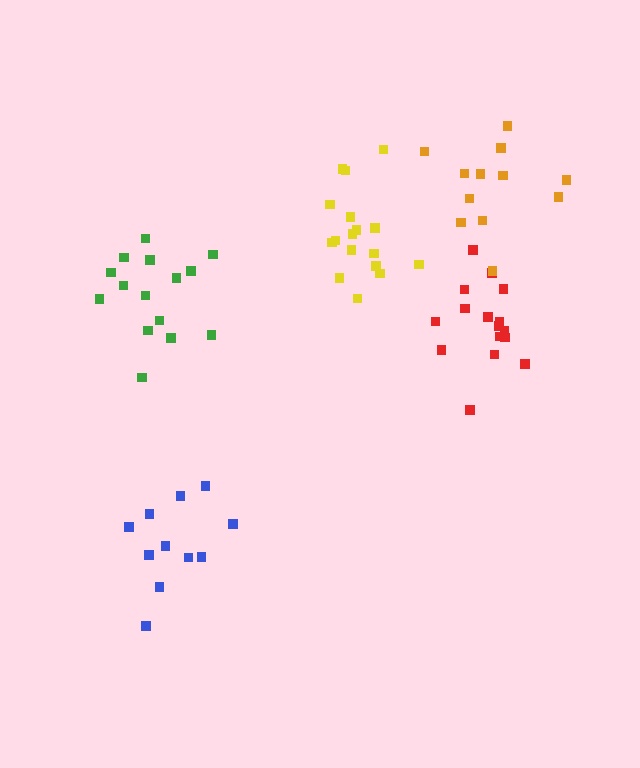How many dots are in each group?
Group 1: 16 dots, Group 2: 12 dots, Group 3: 15 dots, Group 4: 17 dots, Group 5: 11 dots (71 total).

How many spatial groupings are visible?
There are 5 spatial groupings.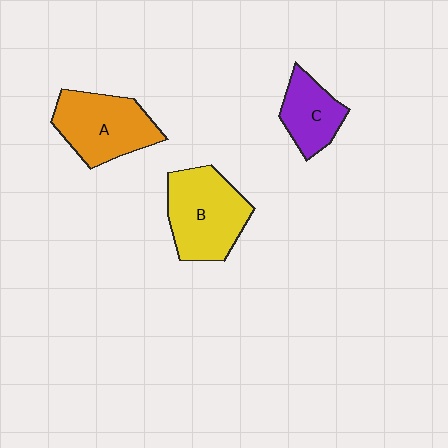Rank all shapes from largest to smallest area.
From largest to smallest: B (yellow), A (orange), C (purple).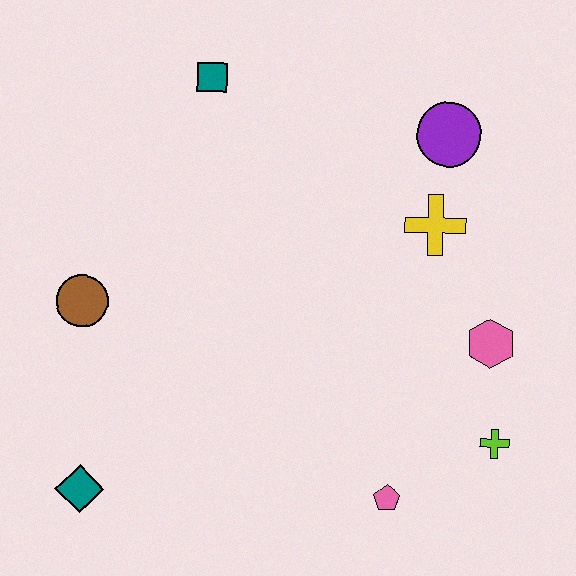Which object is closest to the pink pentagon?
The lime cross is closest to the pink pentagon.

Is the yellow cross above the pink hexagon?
Yes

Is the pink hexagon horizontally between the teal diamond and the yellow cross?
No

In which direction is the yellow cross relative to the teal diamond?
The yellow cross is to the right of the teal diamond.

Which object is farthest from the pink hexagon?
The teal diamond is farthest from the pink hexagon.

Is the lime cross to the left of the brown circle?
No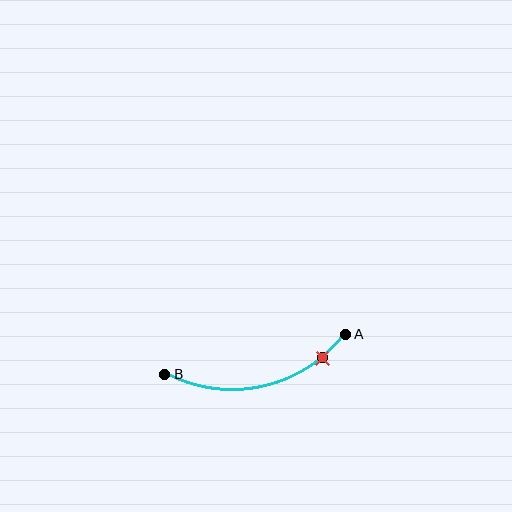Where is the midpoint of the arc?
The arc midpoint is the point on the curve farthest from the straight line joining A and B. It sits below that line.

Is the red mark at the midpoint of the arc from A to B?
No. The red mark lies on the arc but is closer to endpoint A. The arc midpoint would be at the point on the curve equidistant along the arc from both A and B.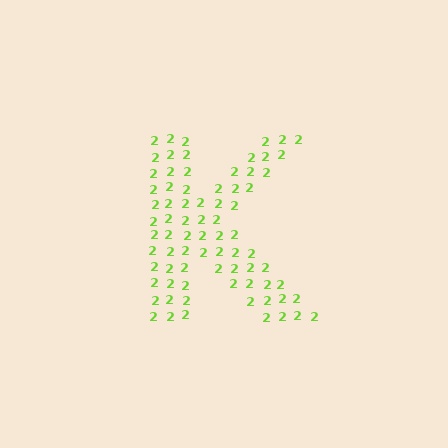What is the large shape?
The large shape is the letter K.